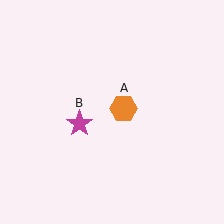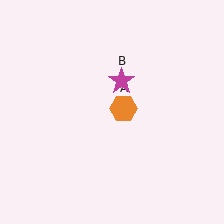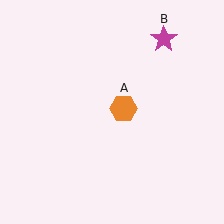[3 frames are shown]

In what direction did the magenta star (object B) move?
The magenta star (object B) moved up and to the right.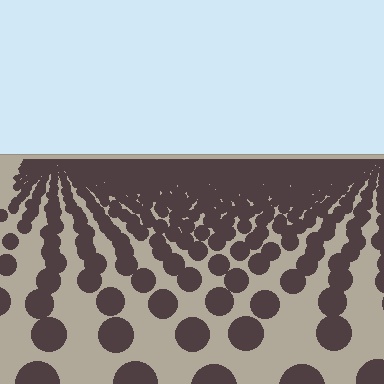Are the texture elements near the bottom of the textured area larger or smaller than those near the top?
Larger. Near the bottom, elements are closer to the viewer and appear at a bigger on-screen size.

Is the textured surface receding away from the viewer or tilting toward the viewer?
The surface is receding away from the viewer. Texture elements get smaller and denser toward the top.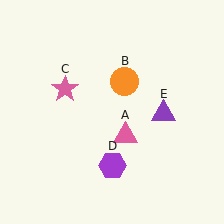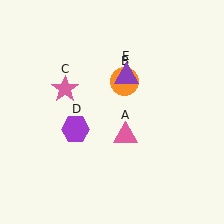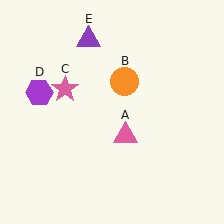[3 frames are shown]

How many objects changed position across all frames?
2 objects changed position: purple hexagon (object D), purple triangle (object E).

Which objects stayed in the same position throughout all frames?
Pink triangle (object A) and orange circle (object B) and pink star (object C) remained stationary.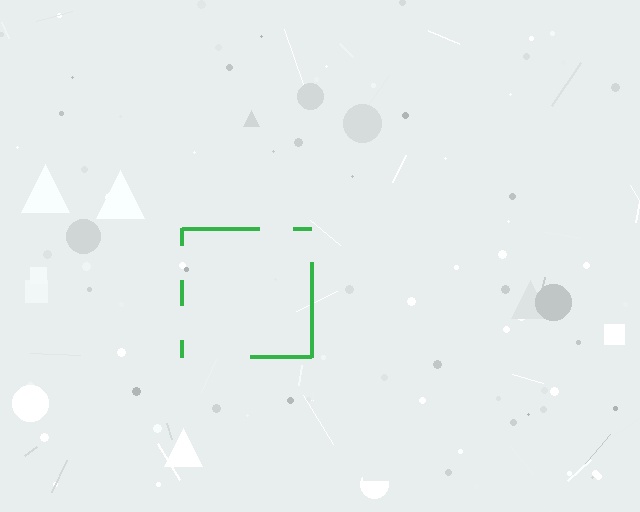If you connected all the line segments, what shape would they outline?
They would outline a square.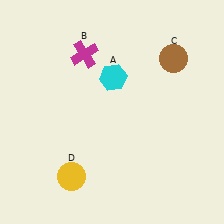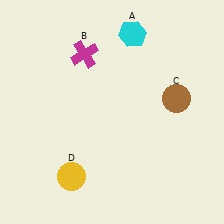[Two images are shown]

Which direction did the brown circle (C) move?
The brown circle (C) moved down.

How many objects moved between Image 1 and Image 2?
2 objects moved between the two images.